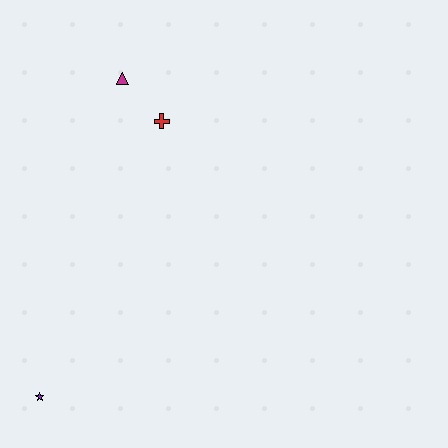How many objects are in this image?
There are 3 objects.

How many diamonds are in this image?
There are no diamonds.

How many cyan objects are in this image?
There are no cyan objects.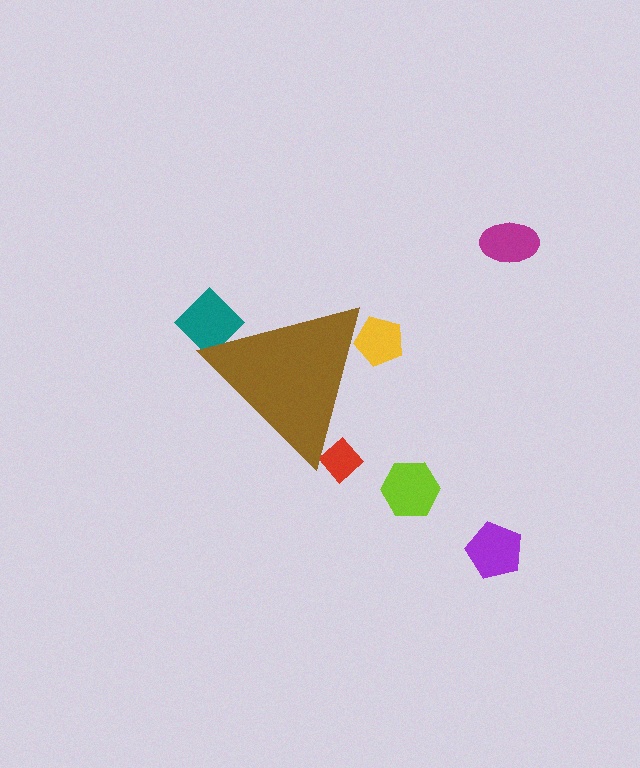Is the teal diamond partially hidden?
Yes, the teal diamond is partially hidden behind the brown triangle.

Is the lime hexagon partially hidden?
No, the lime hexagon is fully visible.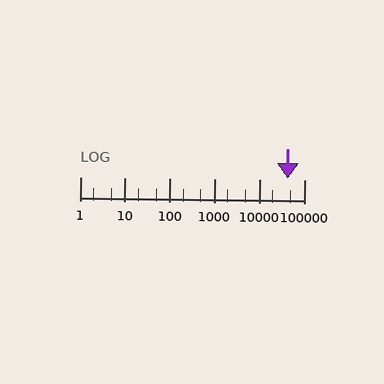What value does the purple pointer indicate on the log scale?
The pointer indicates approximately 42000.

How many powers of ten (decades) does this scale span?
The scale spans 5 decades, from 1 to 100000.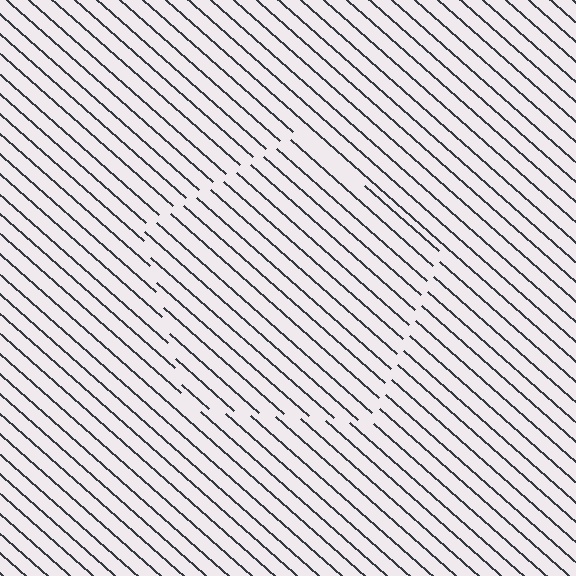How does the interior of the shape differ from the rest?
The interior of the shape contains the same grating, shifted by half a period — the contour is defined by the phase discontinuity where line-ends from the inner and outer gratings abut.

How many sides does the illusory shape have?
5 sides — the line-ends trace a pentagon.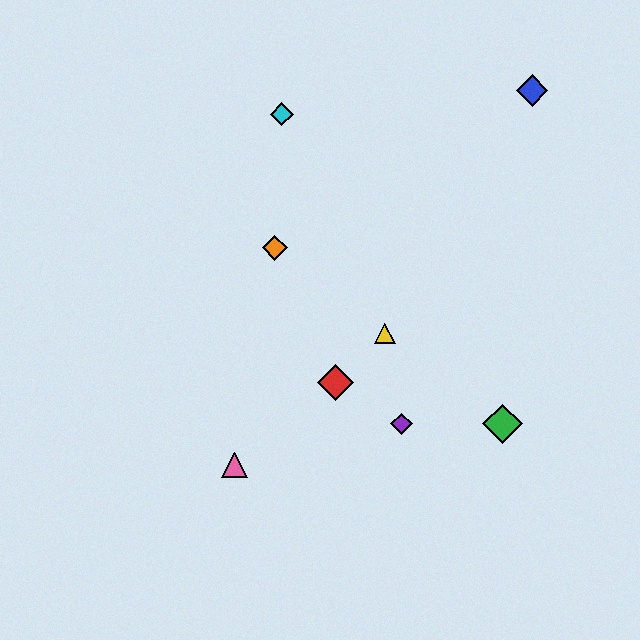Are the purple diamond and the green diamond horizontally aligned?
Yes, both are at y≈424.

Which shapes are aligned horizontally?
The green diamond, the purple diamond are aligned horizontally.